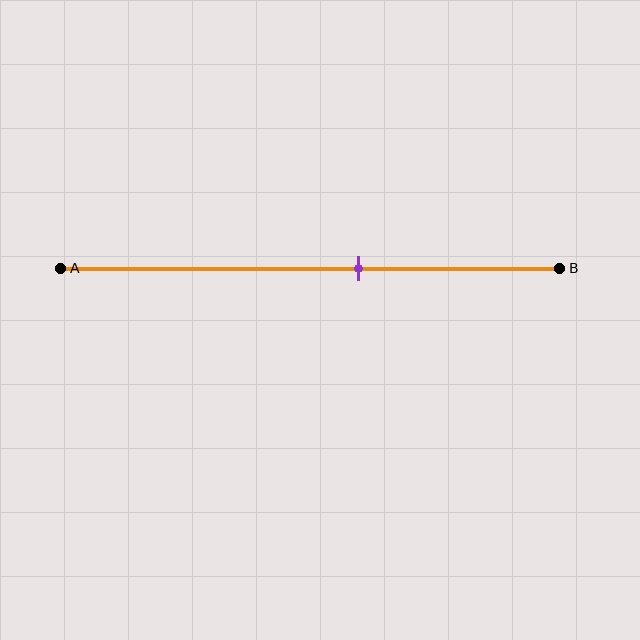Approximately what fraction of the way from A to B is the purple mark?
The purple mark is approximately 60% of the way from A to B.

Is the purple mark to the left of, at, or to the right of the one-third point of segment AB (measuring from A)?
The purple mark is to the right of the one-third point of segment AB.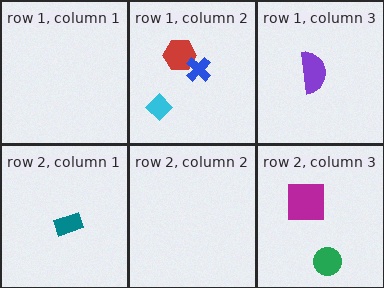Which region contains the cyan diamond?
The row 1, column 2 region.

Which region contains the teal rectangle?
The row 2, column 1 region.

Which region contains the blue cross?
The row 1, column 2 region.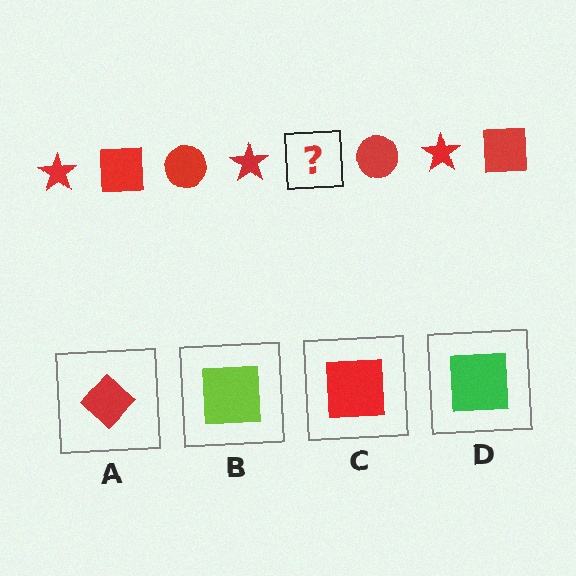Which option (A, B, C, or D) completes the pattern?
C.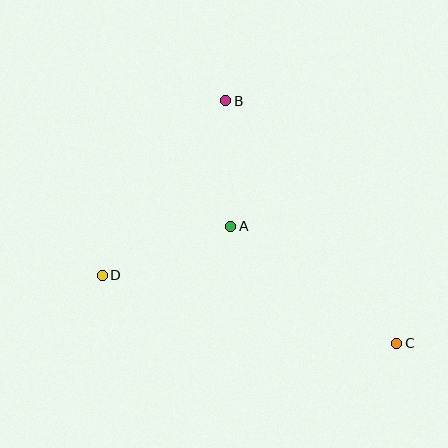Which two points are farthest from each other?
Points C and D are farthest from each other.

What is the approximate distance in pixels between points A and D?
The distance between A and D is approximately 137 pixels.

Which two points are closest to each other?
Points A and B are closest to each other.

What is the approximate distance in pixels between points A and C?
The distance between A and C is approximately 203 pixels.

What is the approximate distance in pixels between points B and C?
The distance between B and C is approximately 297 pixels.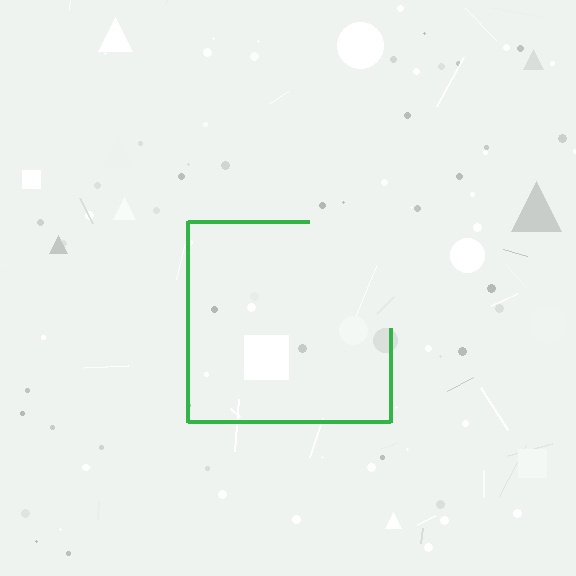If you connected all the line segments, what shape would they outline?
They would outline a square.